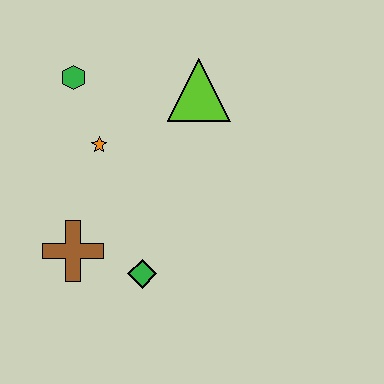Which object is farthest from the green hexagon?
The green diamond is farthest from the green hexagon.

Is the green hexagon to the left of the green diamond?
Yes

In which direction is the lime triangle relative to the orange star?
The lime triangle is to the right of the orange star.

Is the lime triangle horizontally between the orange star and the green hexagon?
No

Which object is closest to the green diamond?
The brown cross is closest to the green diamond.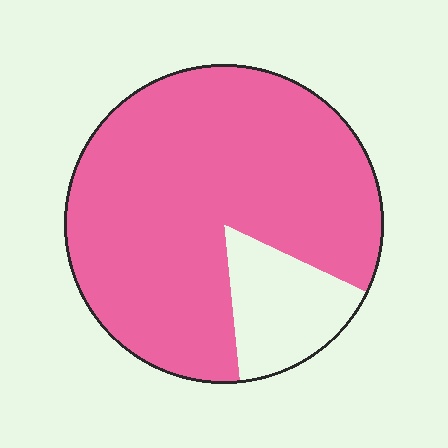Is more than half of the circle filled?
Yes.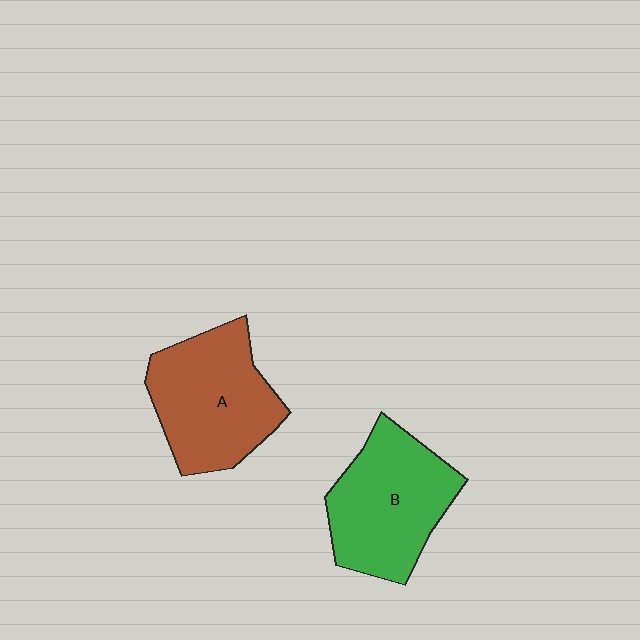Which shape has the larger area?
Shape A (brown).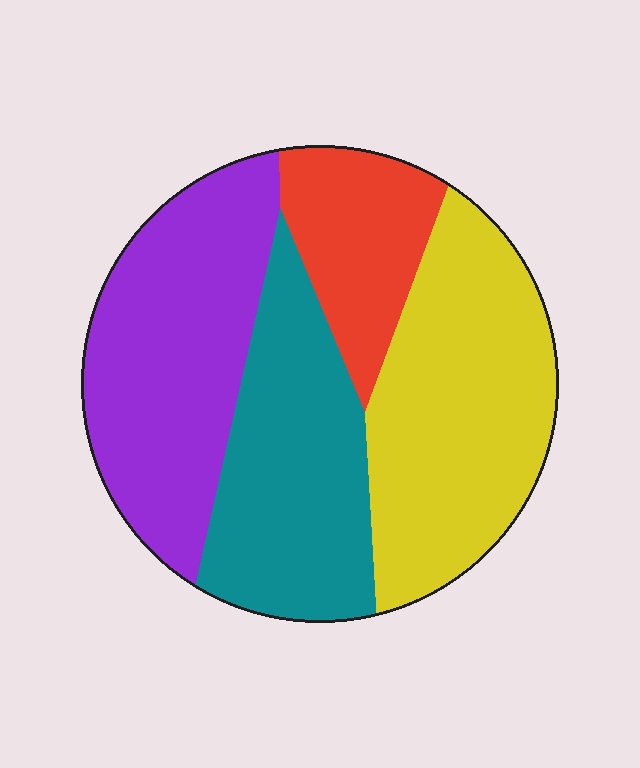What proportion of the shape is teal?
Teal takes up between a sixth and a third of the shape.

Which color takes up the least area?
Red, at roughly 15%.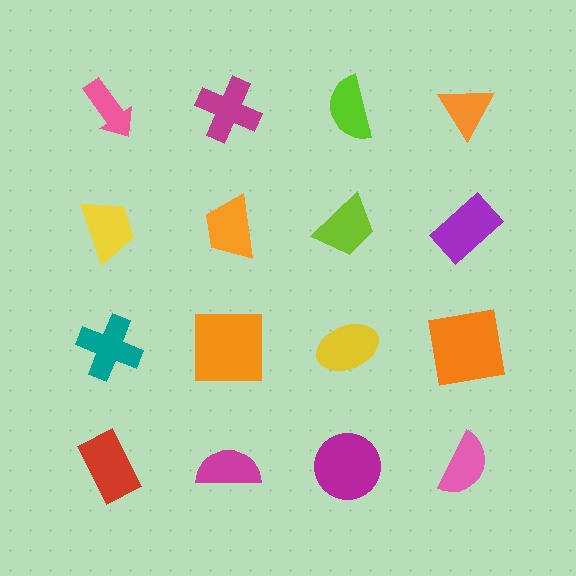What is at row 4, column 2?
A magenta semicircle.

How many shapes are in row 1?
4 shapes.